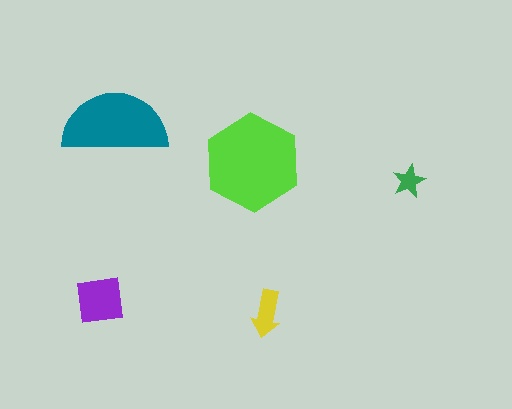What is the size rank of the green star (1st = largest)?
5th.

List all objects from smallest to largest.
The green star, the yellow arrow, the purple square, the teal semicircle, the lime hexagon.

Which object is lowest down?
The yellow arrow is bottommost.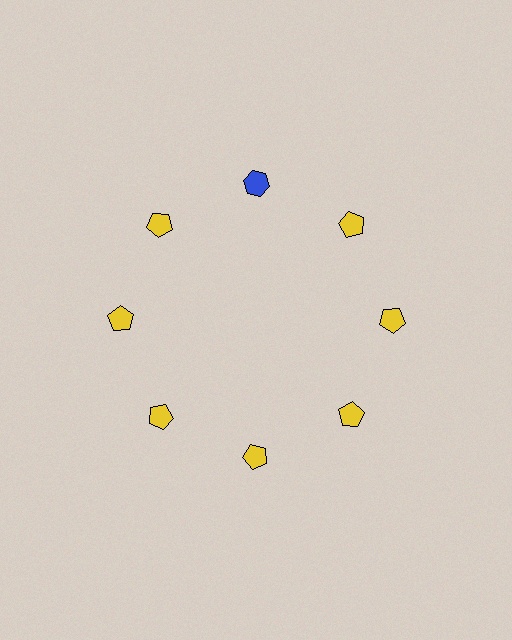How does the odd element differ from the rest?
It differs in both color (blue instead of yellow) and shape (hexagon instead of pentagon).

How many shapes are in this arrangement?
There are 8 shapes arranged in a ring pattern.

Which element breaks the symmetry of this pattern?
The blue hexagon at roughly the 12 o'clock position breaks the symmetry. All other shapes are yellow pentagons.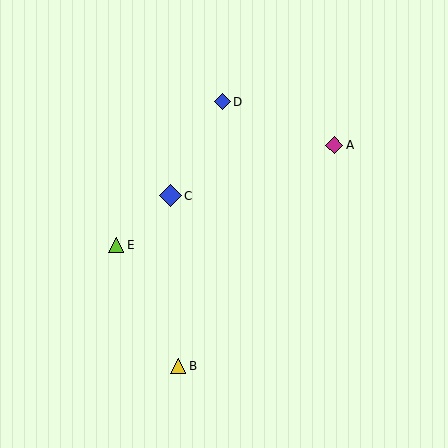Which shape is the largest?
The blue diamond (labeled C) is the largest.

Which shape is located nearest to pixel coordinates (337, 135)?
The magenta diamond (labeled A) at (334, 145) is nearest to that location.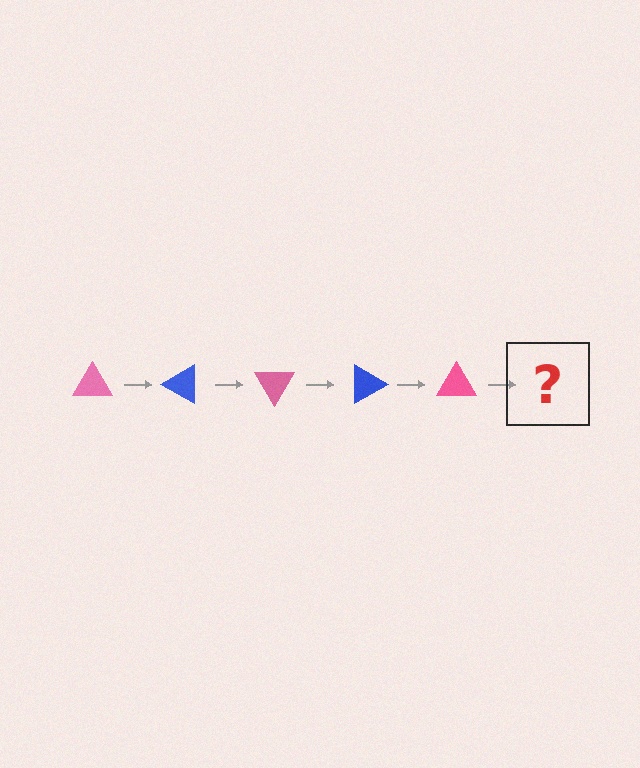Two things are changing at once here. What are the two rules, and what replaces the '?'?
The two rules are that it rotates 30 degrees each step and the color cycles through pink and blue. The '?' should be a blue triangle, rotated 150 degrees from the start.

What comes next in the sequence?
The next element should be a blue triangle, rotated 150 degrees from the start.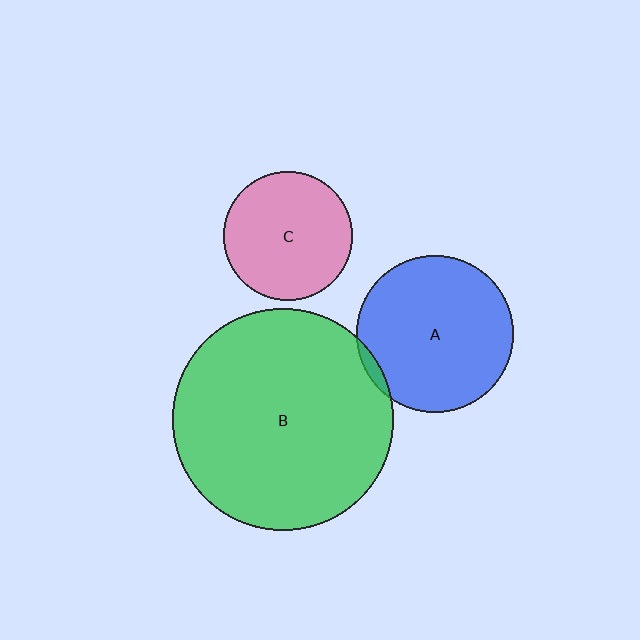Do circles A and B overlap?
Yes.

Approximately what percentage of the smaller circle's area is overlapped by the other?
Approximately 5%.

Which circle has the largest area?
Circle B (green).